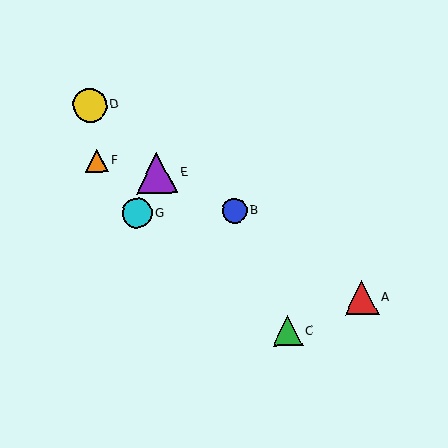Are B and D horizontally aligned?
No, B is at y≈211 and D is at y≈105.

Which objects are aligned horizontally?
Objects B, G are aligned horizontally.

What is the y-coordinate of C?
Object C is at y≈331.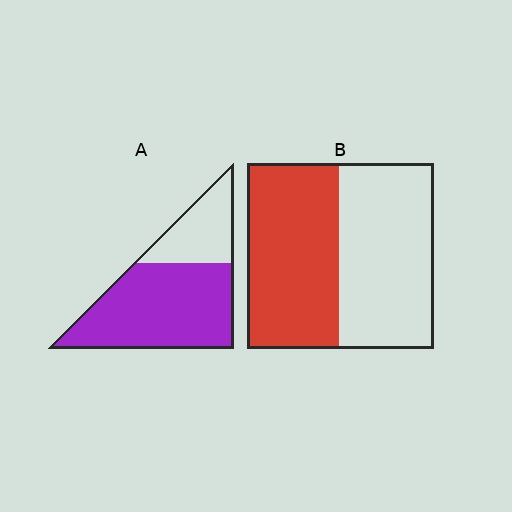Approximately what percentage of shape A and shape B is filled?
A is approximately 70% and B is approximately 50%.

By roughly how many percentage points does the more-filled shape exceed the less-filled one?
By roughly 20 percentage points (A over B).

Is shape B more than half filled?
Roughly half.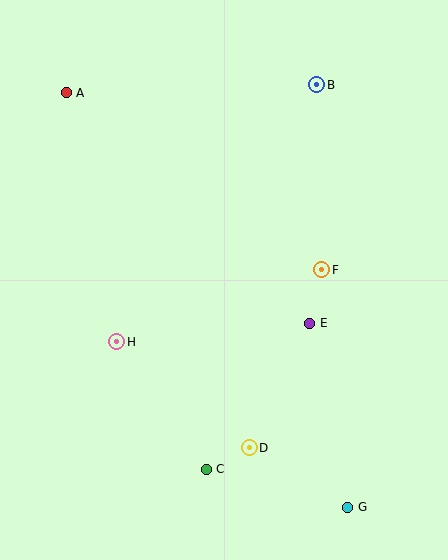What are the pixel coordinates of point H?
Point H is at (117, 342).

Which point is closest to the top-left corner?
Point A is closest to the top-left corner.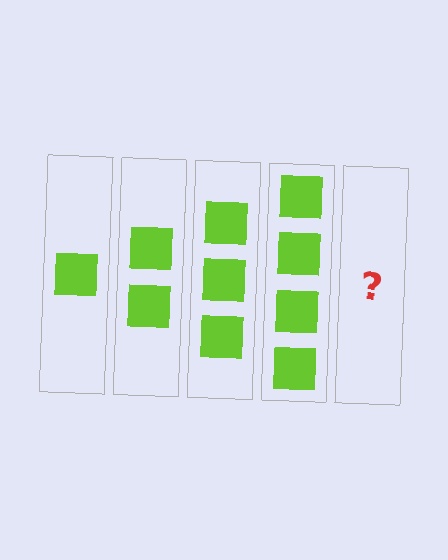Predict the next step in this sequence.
The next step is 5 squares.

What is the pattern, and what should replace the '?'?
The pattern is that each step adds one more square. The '?' should be 5 squares.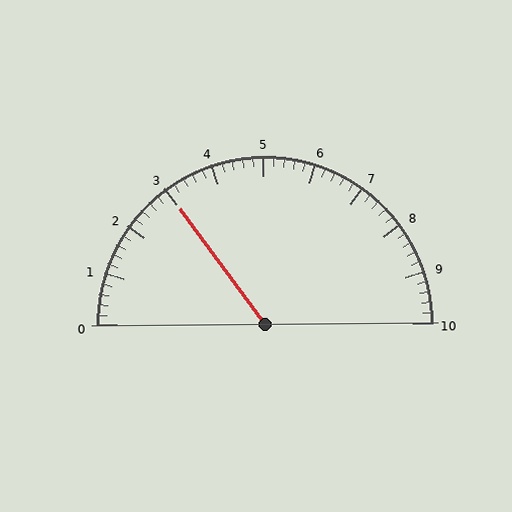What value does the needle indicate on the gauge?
The needle indicates approximately 3.0.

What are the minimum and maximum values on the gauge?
The gauge ranges from 0 to 10.